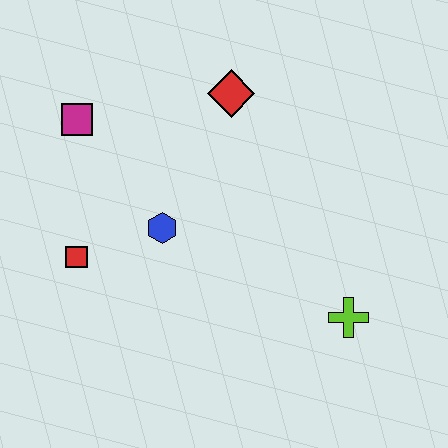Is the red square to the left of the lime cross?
Yes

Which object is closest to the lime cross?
The blue hexagon is closest to the lime cross.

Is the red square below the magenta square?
Yes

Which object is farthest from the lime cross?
The magenta square is farthest from the lime cross.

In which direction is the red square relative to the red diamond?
The red square is below the red diamond.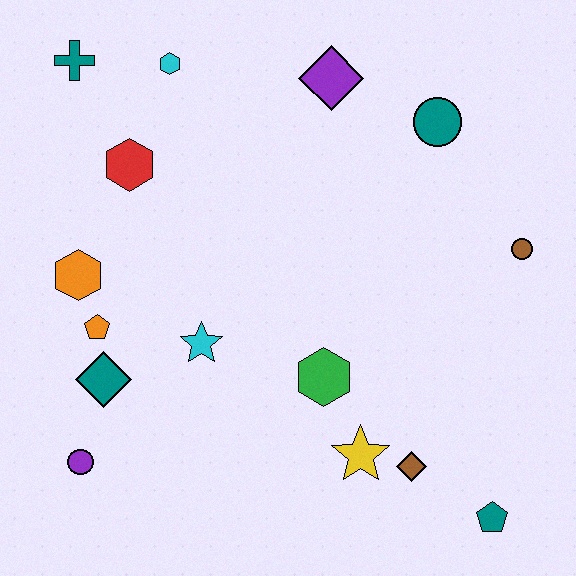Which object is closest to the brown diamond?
The yellow star is closest to the brown diamond.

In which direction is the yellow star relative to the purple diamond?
The yellow star is below the purple diamond.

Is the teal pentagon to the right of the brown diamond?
Yes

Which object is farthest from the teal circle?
The purple circle is farthest from the teal circle.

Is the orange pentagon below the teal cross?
Yes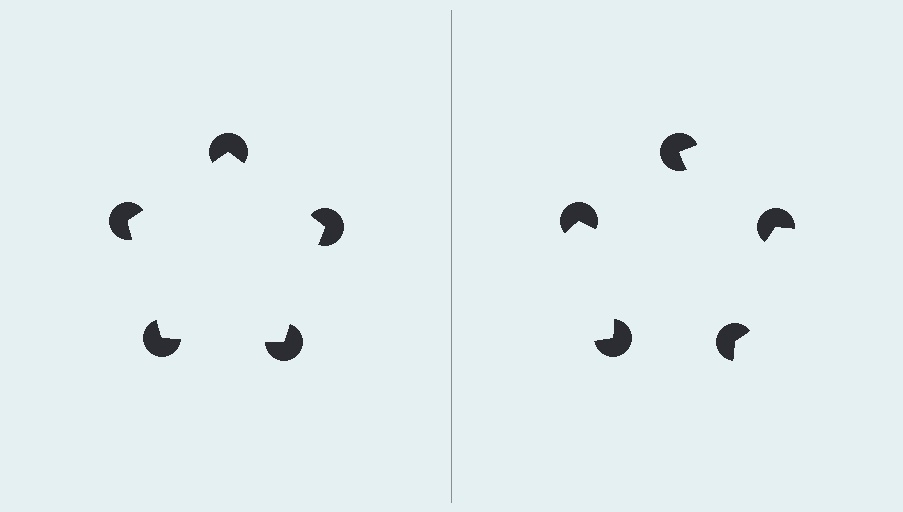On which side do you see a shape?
An illusory pentagon appears on the left side. On the right side the wedge cuts are rotated, so no coherent shape forms.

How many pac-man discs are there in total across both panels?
10 — 5 on each side.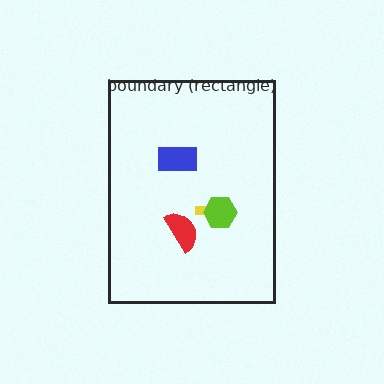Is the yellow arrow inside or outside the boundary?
Inside.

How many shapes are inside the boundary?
4 inside, 0 outside.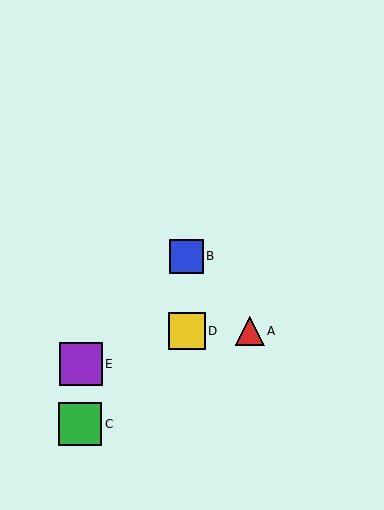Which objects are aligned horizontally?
Objects A, D are aligned horizontally.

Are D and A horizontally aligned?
Yes, both are at y≈331.